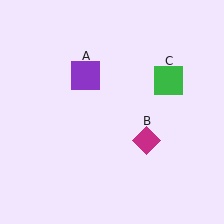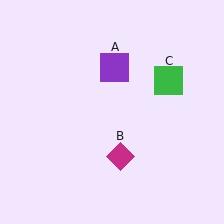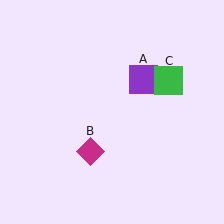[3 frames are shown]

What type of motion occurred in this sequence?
The purple square (object A), magenta diamond (object B) rotated clockwise around the center of the scene.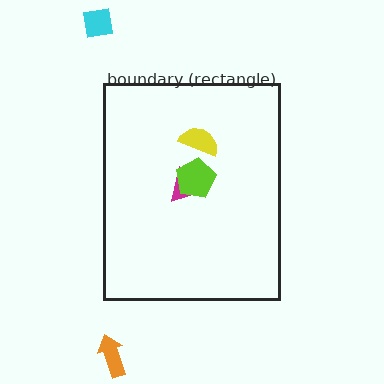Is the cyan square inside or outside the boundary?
Outside.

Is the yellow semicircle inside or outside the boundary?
Inside.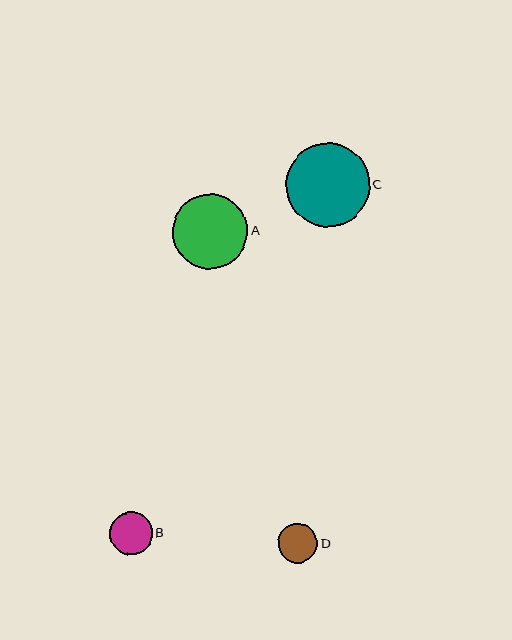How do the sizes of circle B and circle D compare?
Circle B and circle D are approximately the same size.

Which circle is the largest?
Circle C is the largest with a size of approximately 84 pixels.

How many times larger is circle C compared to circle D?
Circle C is approximately 2.1 times the size of circle D.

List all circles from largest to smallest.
From largest to smallest: C, A, B, D.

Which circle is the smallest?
Circle D is the smallest with a size of approximately 40 pixels.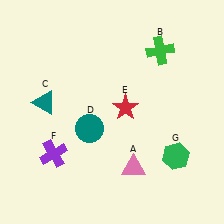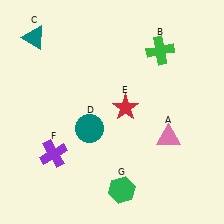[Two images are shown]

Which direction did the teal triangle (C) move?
The teal triangle (C) moved up.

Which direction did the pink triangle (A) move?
The pink triangle (A) moved right.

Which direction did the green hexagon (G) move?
The green hexagon (G) moved left.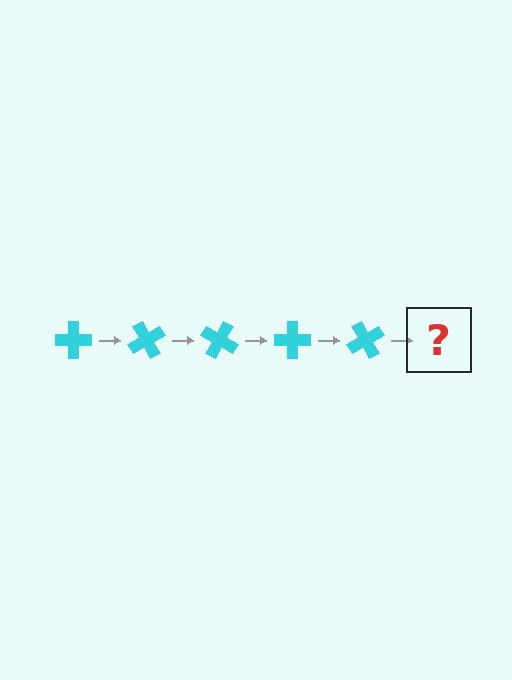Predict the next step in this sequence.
The next step is a cyan cross rotated 300 degrees.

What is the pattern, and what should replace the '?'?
The pattern is that the cross rotates 60 degrees each step. The '?' should be a cyan cross rotated 300 degrees.